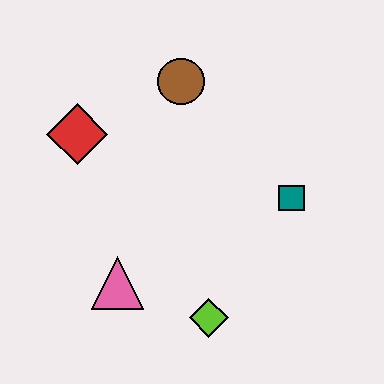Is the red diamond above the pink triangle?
Yes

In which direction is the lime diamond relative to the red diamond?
The lime diamond is below the red diamond.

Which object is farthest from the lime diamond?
The brown circle is farthest from the lime diamond.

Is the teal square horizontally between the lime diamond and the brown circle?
No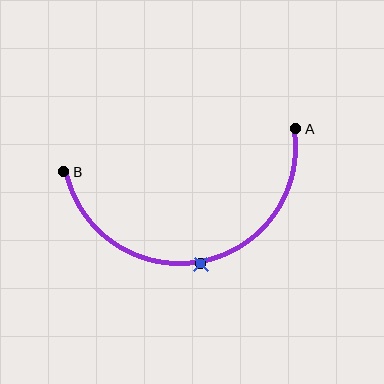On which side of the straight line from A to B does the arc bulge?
The arc bulges below the straight line connecting A and B.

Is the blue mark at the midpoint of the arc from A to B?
Yes. The blue mark lies on the arc at equal arc-length from both A and B — it is the arc midpoint.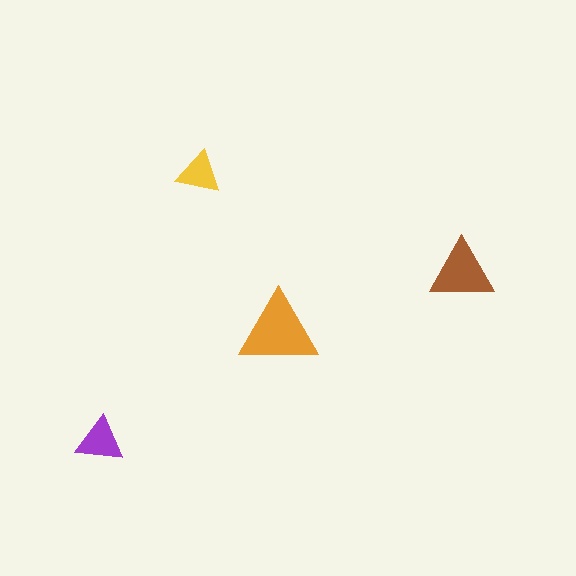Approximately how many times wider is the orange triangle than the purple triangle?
About 1.5 times wider.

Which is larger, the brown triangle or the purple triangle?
The brown one.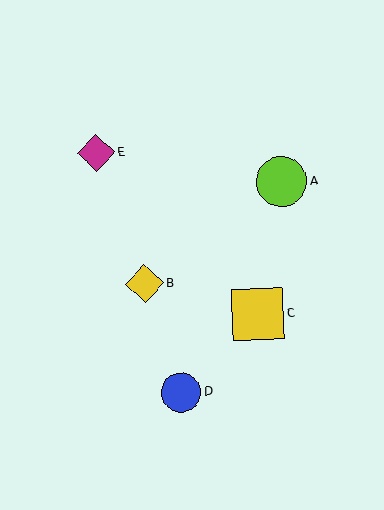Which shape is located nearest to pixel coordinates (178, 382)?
The blue circle (labeled D) at (181, 392) is nearest to that location.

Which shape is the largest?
The yellow square (labeled C) is the largest.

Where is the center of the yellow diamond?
The center of the yellow diamond is at (145, 284).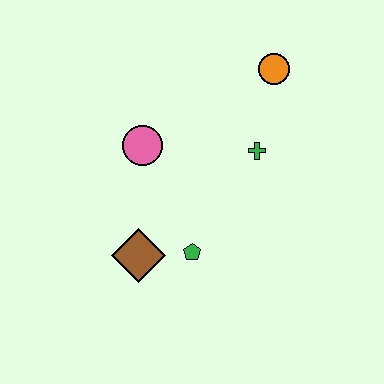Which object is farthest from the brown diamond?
The orange circle is farthest from the brown diamond.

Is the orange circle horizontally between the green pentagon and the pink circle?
No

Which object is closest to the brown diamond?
The green pentagon is closest to the brown diamond.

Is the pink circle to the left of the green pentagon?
Yes